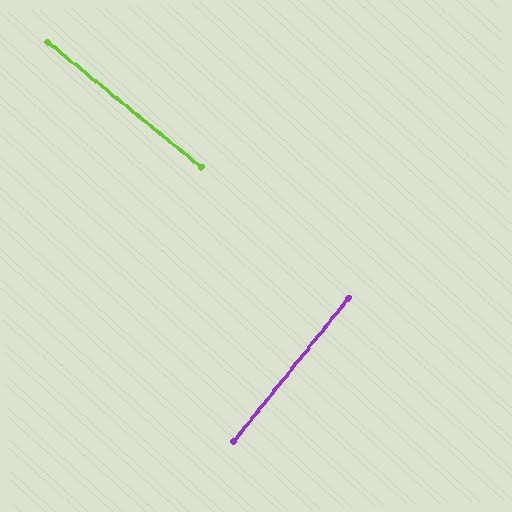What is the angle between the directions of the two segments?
Approximately 90 degrees.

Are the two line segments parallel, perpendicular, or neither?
Perpendicular — they meet at approximately 90°.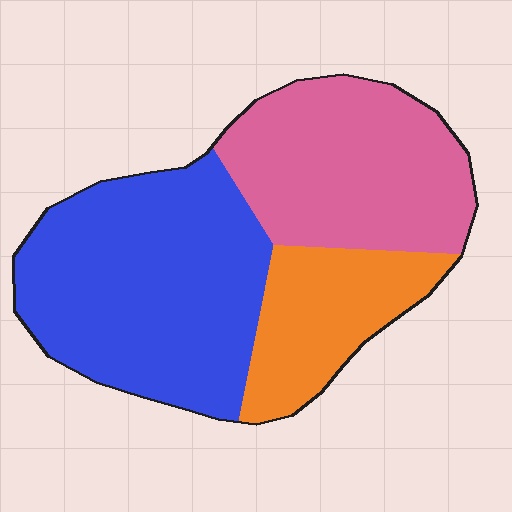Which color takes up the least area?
Orange, at roughly 20%.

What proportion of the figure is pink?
Pink takes up between a third and a half of the figure.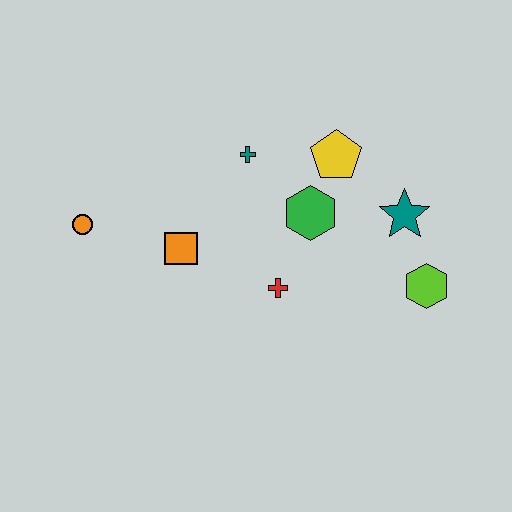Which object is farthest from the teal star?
The orange circle is farthest from the teal star.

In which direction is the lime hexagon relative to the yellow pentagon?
The lime hexagon is below the yellow pentagon.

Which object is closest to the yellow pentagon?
The green hexagon is closest to the yellow pentagon.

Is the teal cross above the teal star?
Yes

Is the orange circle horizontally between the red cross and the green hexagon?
No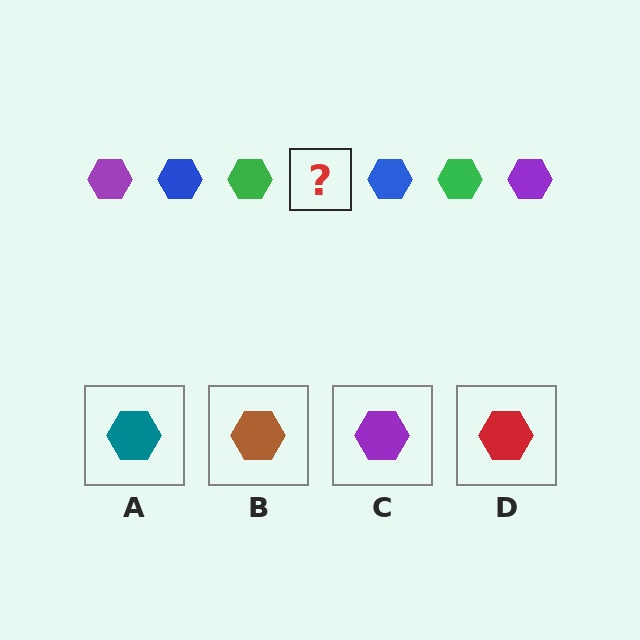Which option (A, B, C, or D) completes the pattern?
C.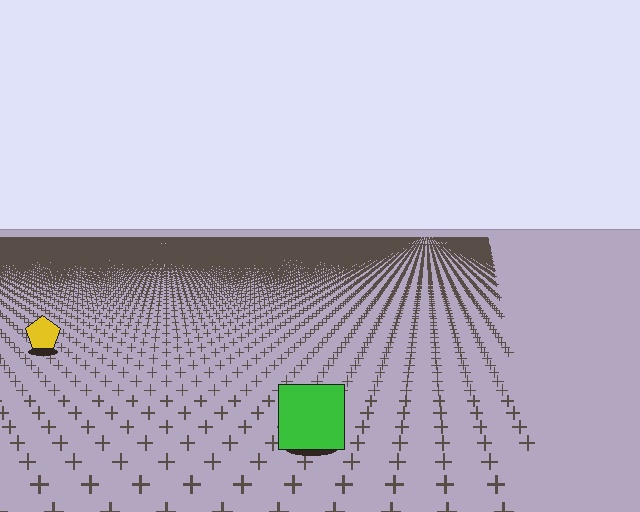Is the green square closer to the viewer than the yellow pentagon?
Yes. The green square is closer — you can tell from the texture gradient: the ground texture is coarser near it.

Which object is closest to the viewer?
The green square is closest. The texture marks near it are larger and more spread out.